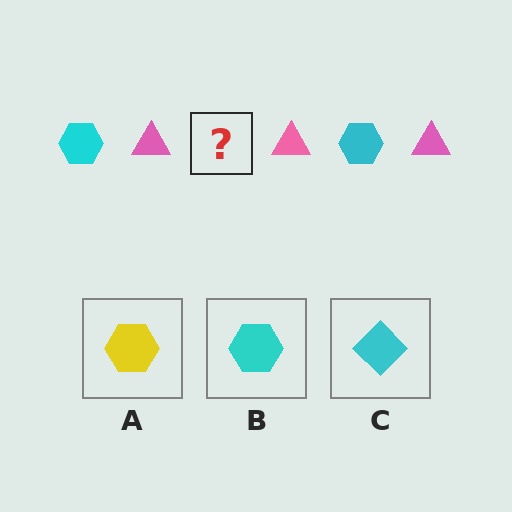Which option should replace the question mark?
Option B.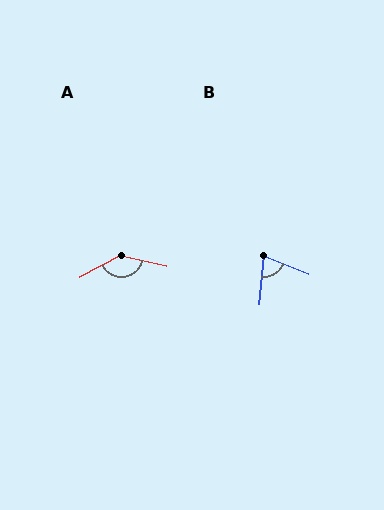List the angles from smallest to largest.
B (73°), A (139°).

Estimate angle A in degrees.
Approximately 139 degrees.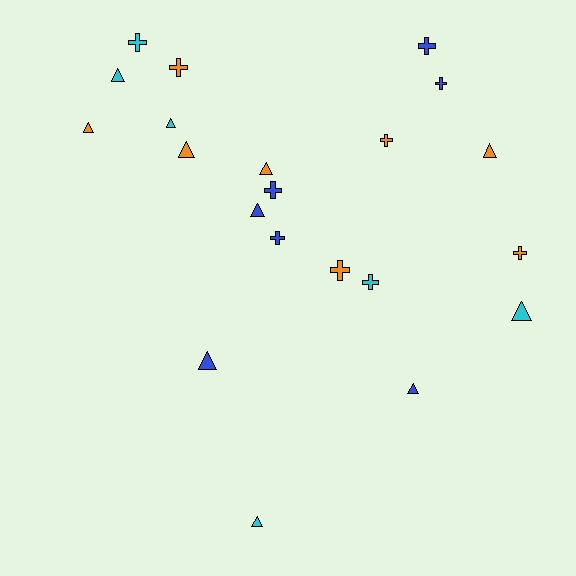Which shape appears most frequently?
Triangle, with 11 objects.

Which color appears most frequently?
Orange, with 8 objects.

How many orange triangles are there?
There are 4 orange triangles.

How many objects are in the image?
There are 21 objects.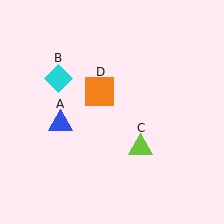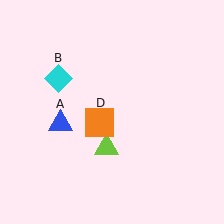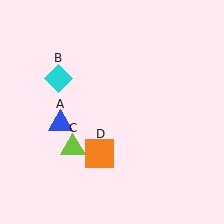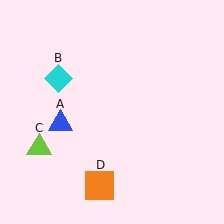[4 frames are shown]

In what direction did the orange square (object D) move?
The orange square (object D) moved down.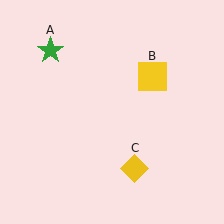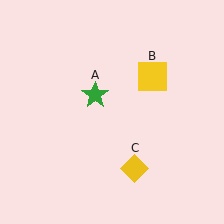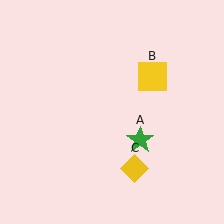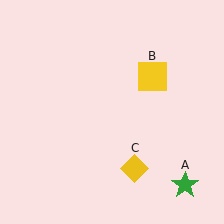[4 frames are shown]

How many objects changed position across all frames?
1 object changed position: green star (object A).